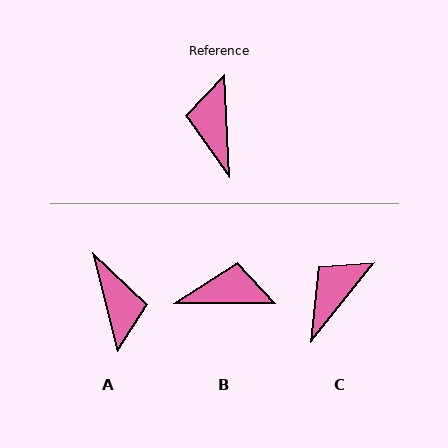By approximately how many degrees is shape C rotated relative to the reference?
Approximately 42 degrees clockwise.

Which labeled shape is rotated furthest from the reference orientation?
A, about 169 degrees away.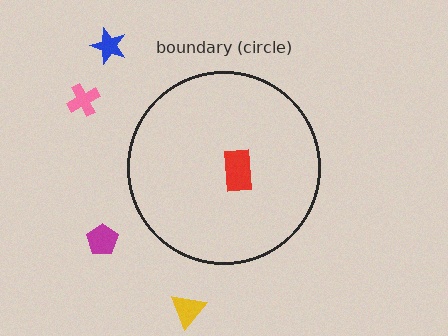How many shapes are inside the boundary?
1 inside, 4 outside.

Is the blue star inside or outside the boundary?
Outside.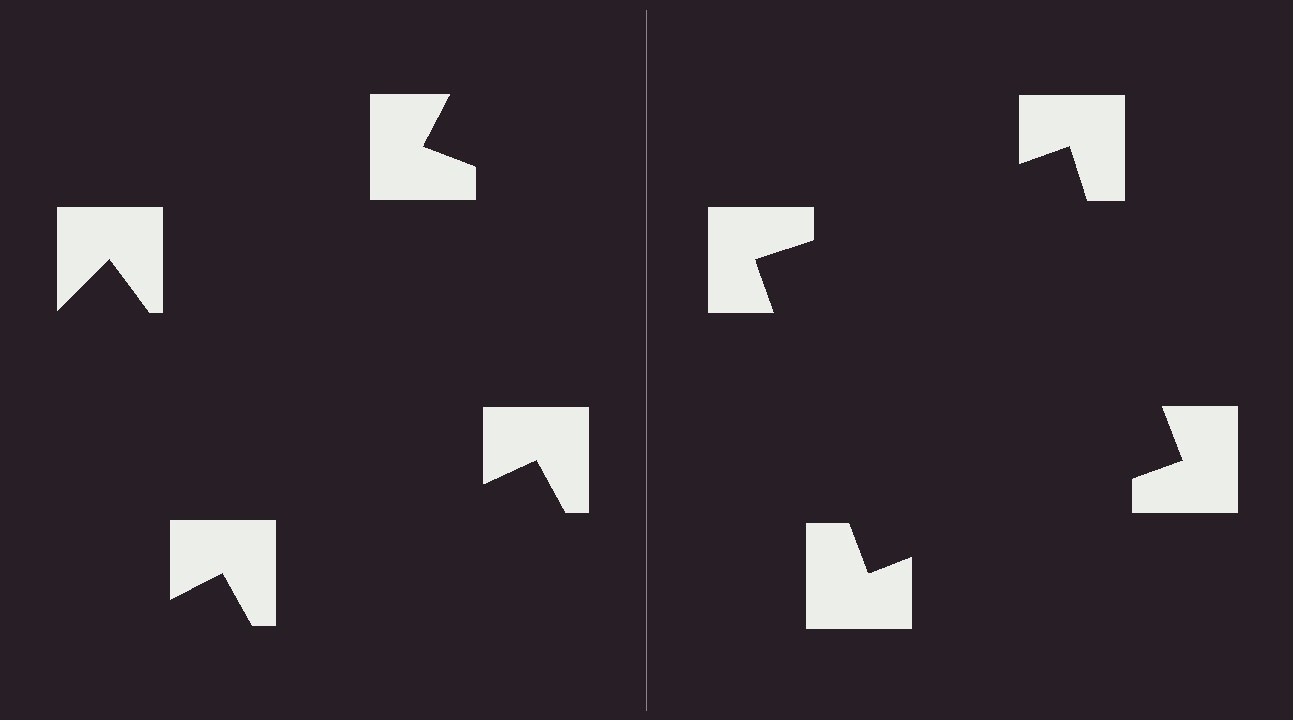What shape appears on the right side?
An illusory square.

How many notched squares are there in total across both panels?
8 — 4 on each side.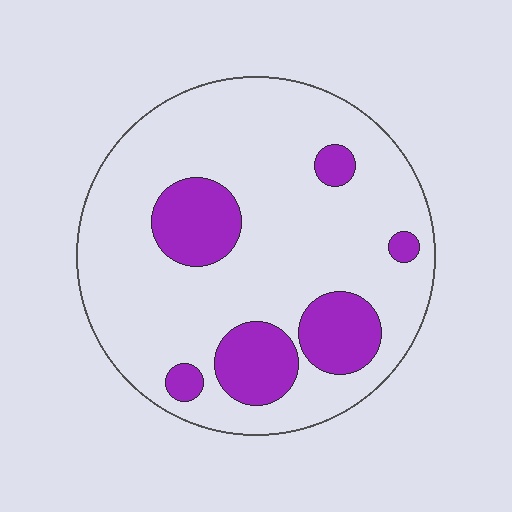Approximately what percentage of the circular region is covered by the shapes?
Approximately 20%.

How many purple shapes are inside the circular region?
6.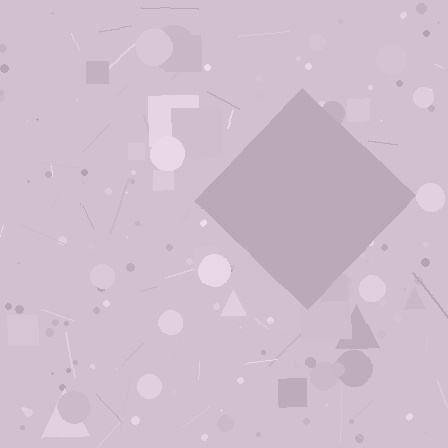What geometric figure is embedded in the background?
A diamond is embedded in the background.